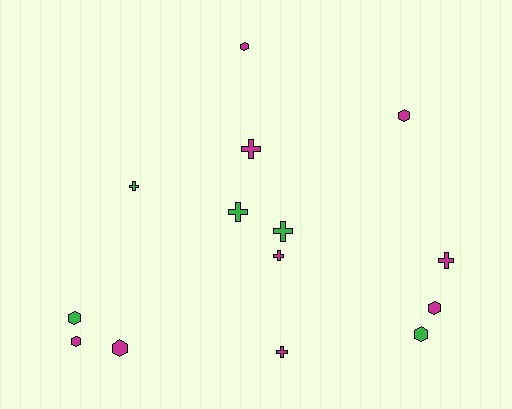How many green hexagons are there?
There are 2 green hexagons.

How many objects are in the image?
There are 14 objects.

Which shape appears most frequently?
Cross, with 7 objects.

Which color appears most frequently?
Magenta, with 9 objects.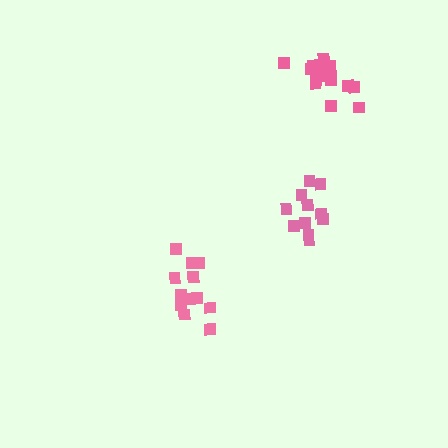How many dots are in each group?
Group 1: 16 dots, Group 2: 11 dots, Group 3: 12 dots (39 total).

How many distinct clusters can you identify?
There are 3 distinct clusters.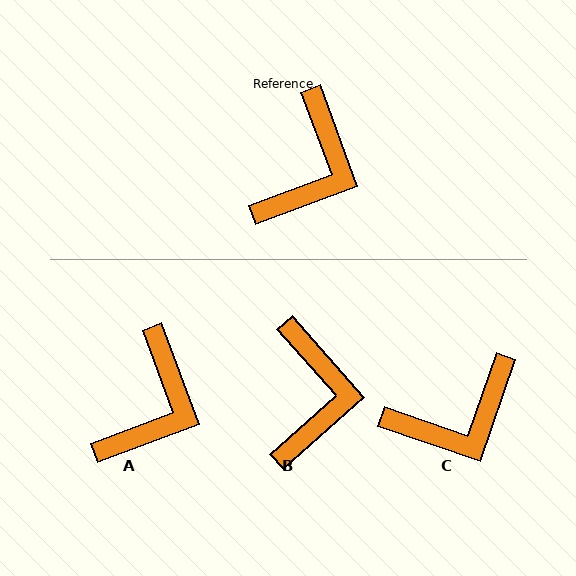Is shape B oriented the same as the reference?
No, it is off by about 21 degrees.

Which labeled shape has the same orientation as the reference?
A.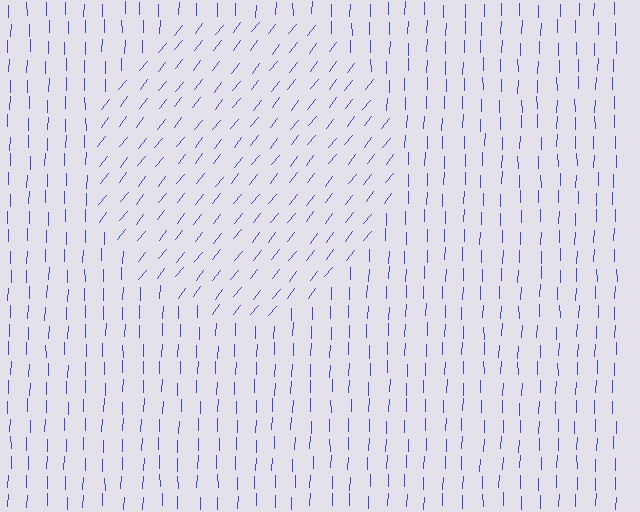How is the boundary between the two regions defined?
The boundary is defined purely by a change in line orientation (approximately 37 degrees difference). All lines are the same color and thickness.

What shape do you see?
I see a circle.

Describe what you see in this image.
The image is filled with small blue line segments. A circle region in the image has lines oriented differently from the surrounding lines, creating a visible texture boundary.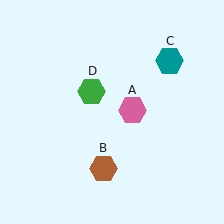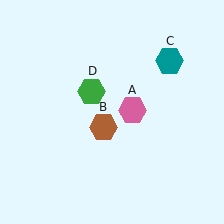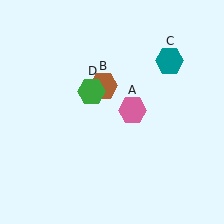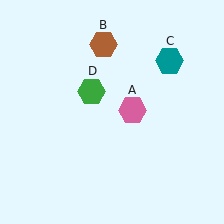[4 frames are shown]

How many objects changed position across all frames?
1 object changed position: brown hexagon (object B).